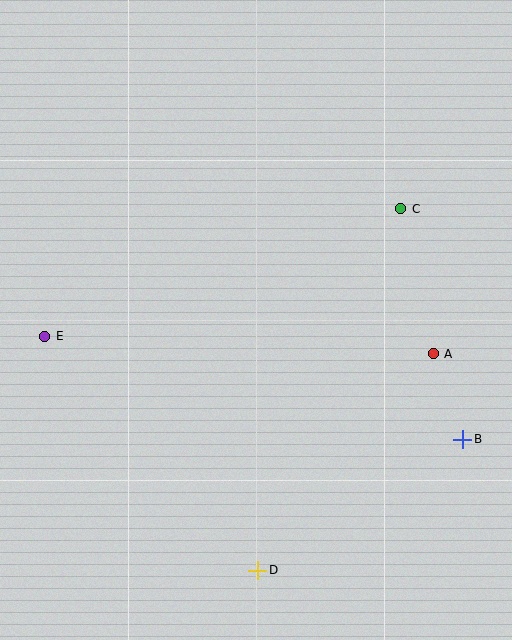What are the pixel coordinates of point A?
Point A is at (433, 354).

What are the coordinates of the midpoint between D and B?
The midpoint between D and B is at (360, 505).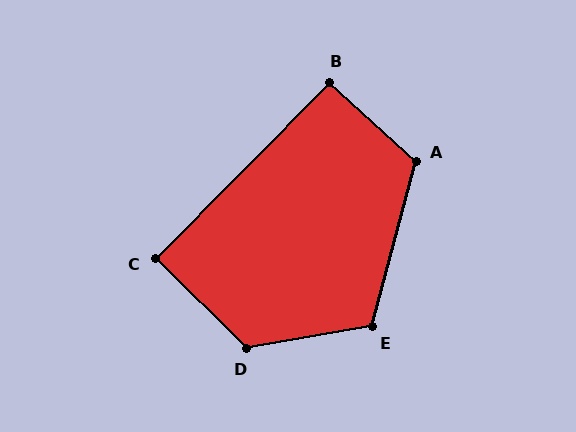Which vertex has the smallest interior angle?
C, at approximately 90 degrees.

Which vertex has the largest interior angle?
D, at approximately 125 degrees.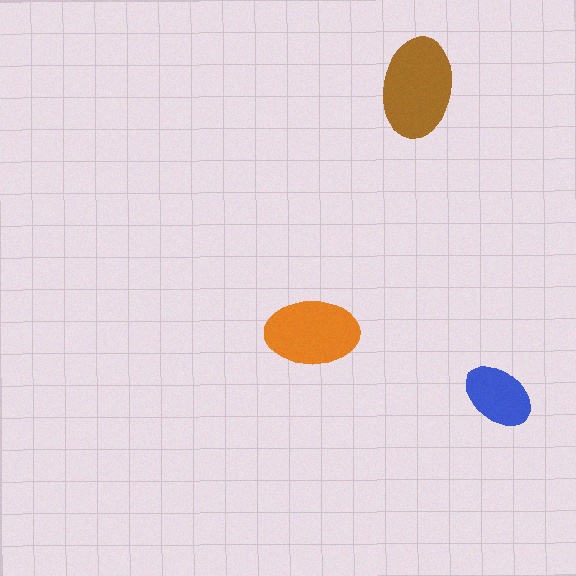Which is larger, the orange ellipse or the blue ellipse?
The orange one.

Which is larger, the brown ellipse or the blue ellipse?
The brown one.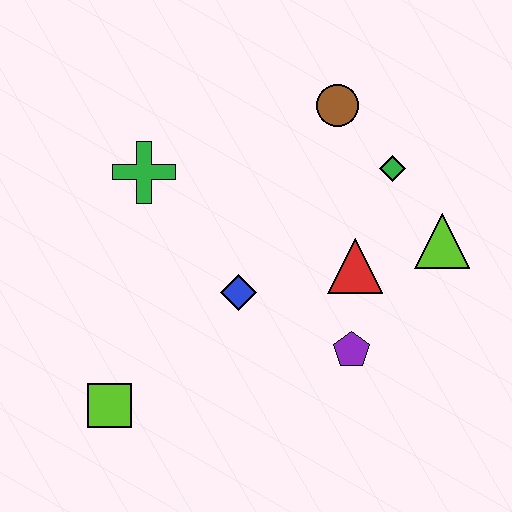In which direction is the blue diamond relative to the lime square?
The blue diamond is to the right of the lime square.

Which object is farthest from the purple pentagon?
The green cross is farthest from the purple pentagon.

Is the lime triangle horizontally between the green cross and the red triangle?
No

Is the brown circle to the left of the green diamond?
Yes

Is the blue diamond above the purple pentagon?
Yes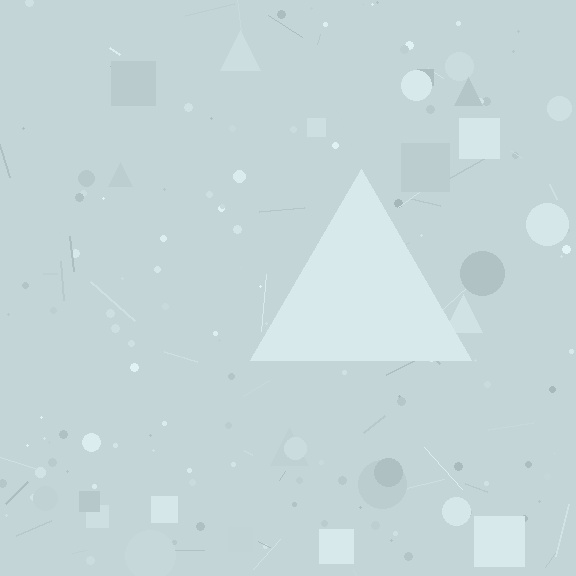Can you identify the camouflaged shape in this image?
The camouflaged shape is a triangle.